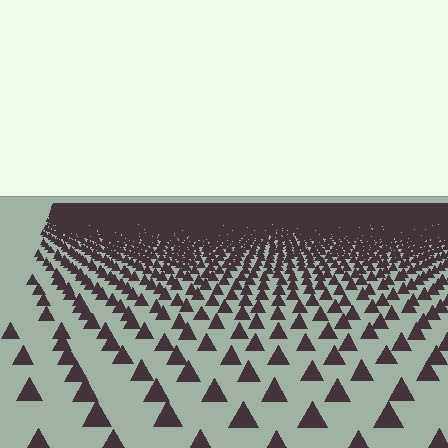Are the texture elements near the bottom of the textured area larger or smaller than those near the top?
Larger. Near the bottom, elements are closer to the viewer and appear at a bigger on-screen size.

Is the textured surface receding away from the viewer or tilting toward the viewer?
The surface is receding away from the viewer. Texture elements get smaller and denser toward the top.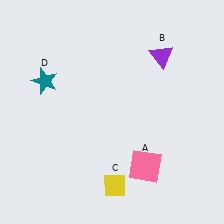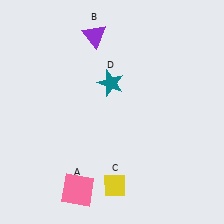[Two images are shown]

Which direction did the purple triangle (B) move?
The purple triangle (B) moved left.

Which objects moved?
The objects that moved are: the pink square (A), the purple triangle (B), the teal star (D).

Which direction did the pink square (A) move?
The pink square (A) moved left.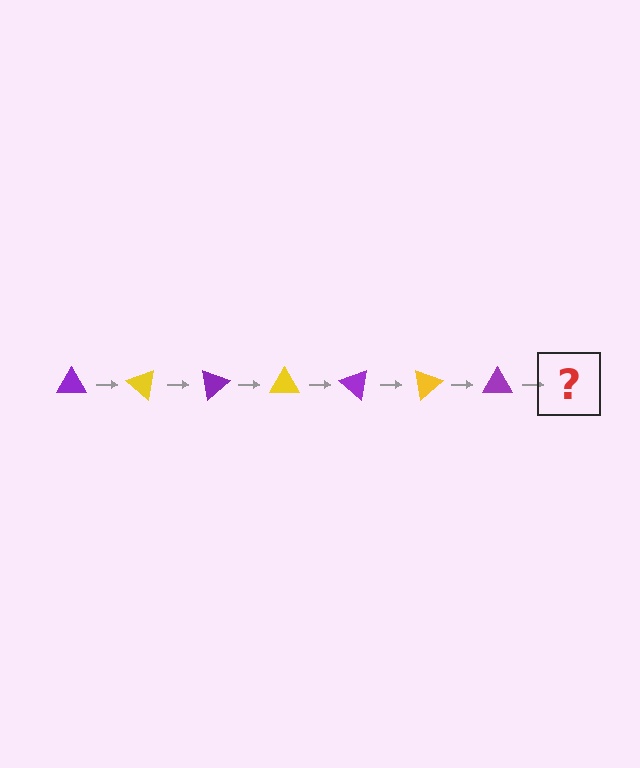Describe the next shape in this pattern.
It should be a yellow triangle, rotated 280 degrees from the start.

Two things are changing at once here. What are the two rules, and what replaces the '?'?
The two rules are that it rotates 40 degrees each step and the color cycles through purple and yellow. The '?' should be a yellow triangle, rotated 280 degrees from the start.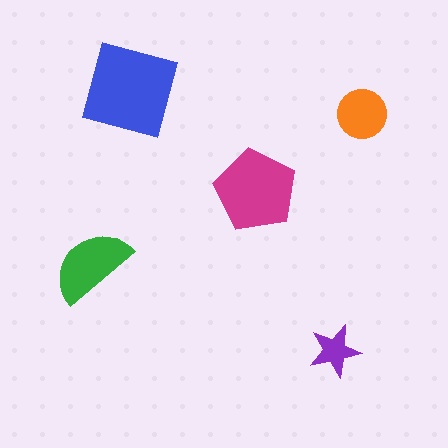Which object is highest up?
The blue square is topmost.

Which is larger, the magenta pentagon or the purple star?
The magenta pentagon.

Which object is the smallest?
The purple star.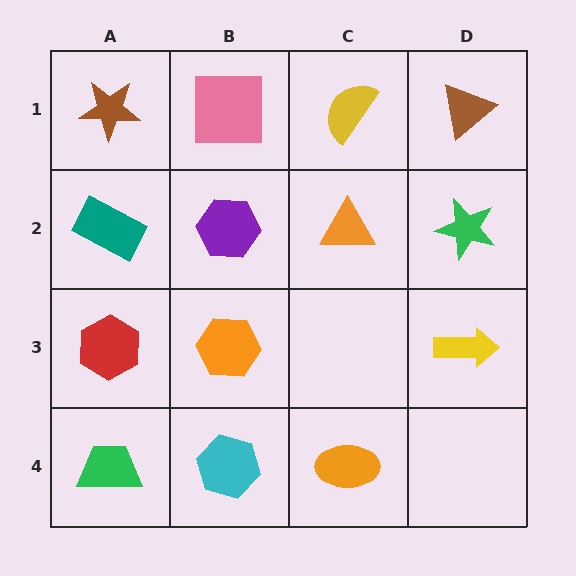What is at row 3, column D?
A yellow arrow.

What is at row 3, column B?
An orange hexagon.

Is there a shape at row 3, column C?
No, that cell is empty.